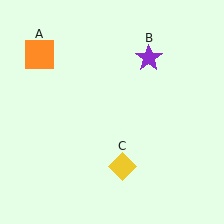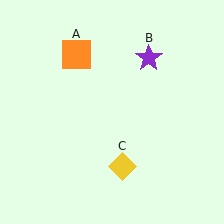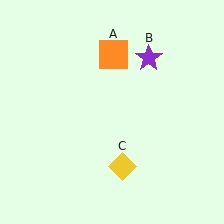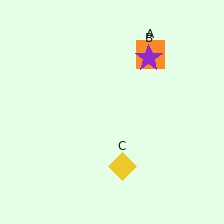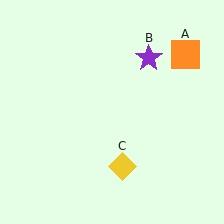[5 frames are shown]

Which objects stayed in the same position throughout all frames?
Purple star (object B) and yellow diamond (object C) remained stationary.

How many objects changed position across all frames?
1 object changed position: orange square (object A).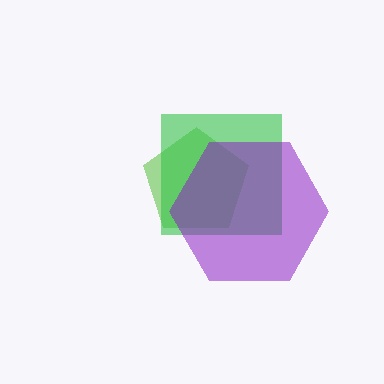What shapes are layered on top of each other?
The layered shapes are: a lime pentagon, a green square, a purple hexagon.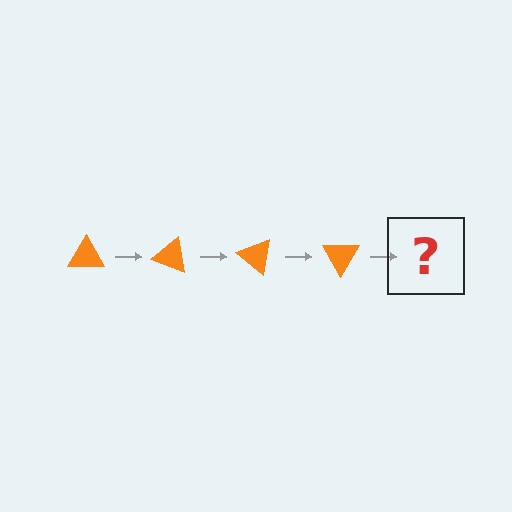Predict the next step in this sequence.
The next step is an orange triangle rotated 80 degrees.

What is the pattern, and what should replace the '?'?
The pattern is that the triangle rotates 20 degrees each step. The '?' should be an orange triangle rotated 80 degrees.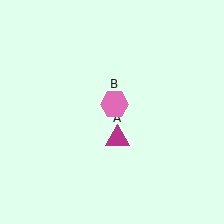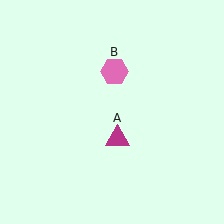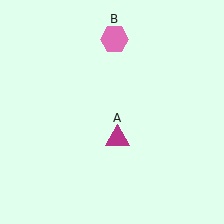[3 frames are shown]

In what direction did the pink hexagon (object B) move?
The pink hexagon (object B) moved up.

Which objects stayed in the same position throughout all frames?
Magenta triangle (object A) remained stationary.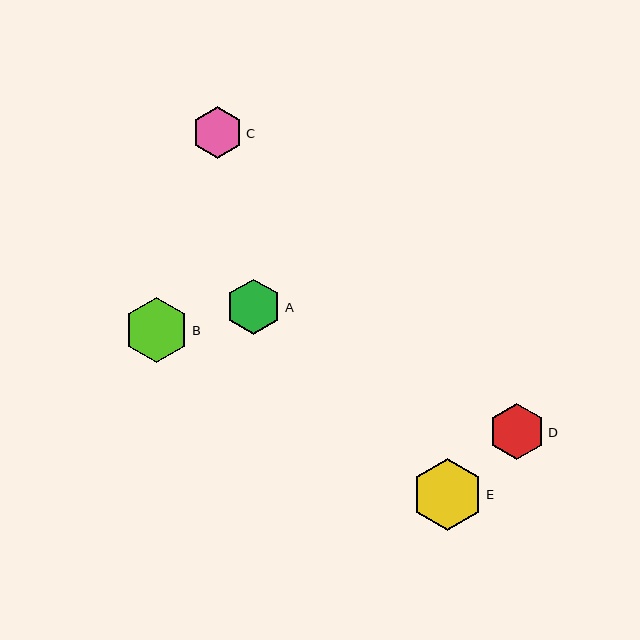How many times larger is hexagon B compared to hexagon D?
Hexagon B is approximately 1.2 times the size of hexagon D.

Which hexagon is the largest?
Hexagon E is the largest with a size of approximately 72 pixels.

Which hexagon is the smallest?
Hexagon C is the smallest with a size of approximately 52 pixels.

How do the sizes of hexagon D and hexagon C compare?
Hexagon D and hexagon C are approximately the same size.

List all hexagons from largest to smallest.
From largest to smallest: E, B, D, A, C.